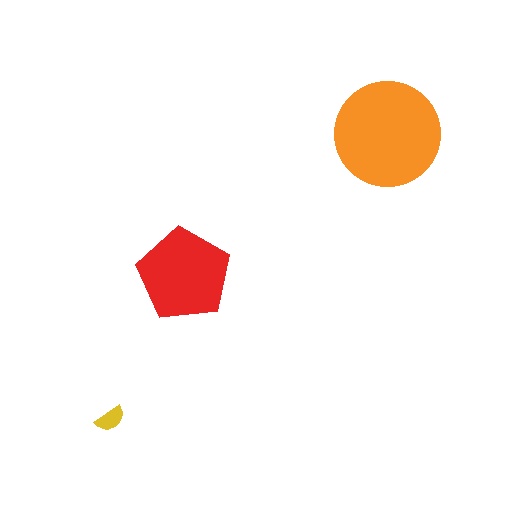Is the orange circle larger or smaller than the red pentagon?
Larger.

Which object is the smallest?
The yellow semicircle.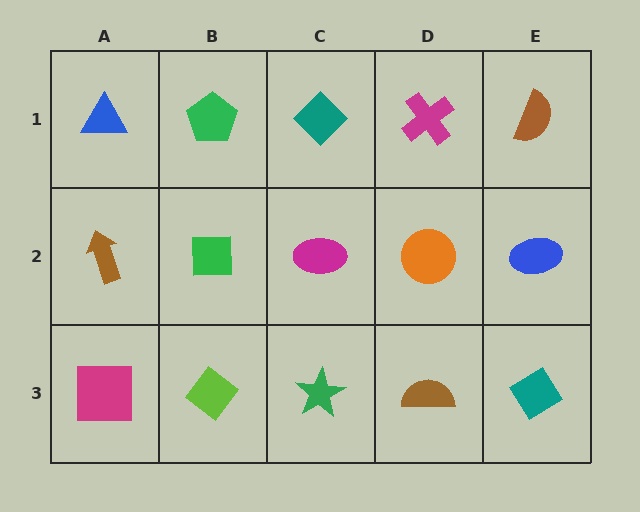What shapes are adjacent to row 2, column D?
A magenta cross (row 1, column D), a brown semicircle (row 3, column D), a magenta ellipse (row 2, column C), a blue ellipse (row 2, column E).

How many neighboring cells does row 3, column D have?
3.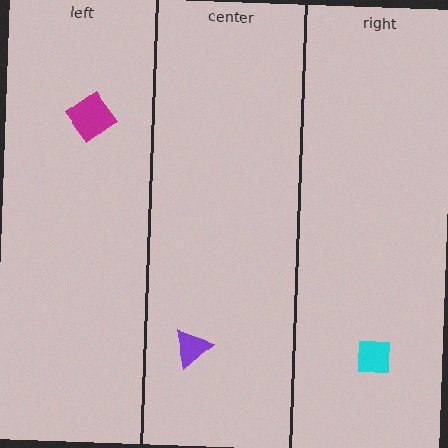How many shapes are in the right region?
1.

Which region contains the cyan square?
The right region.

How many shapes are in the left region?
1.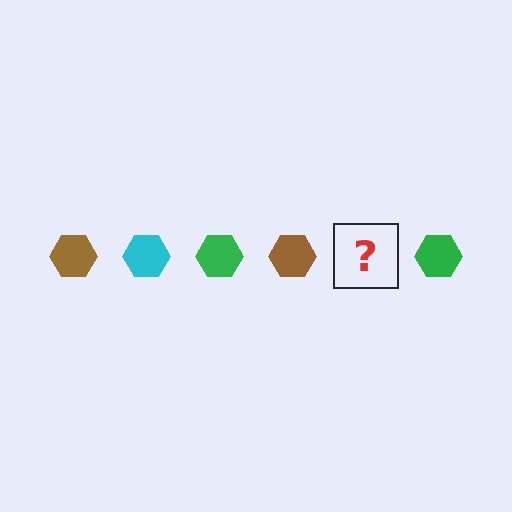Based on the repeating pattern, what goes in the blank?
The blank should be a cyan hexagon.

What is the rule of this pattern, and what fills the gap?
The rule is that the pattern cycles through brown, cyan, green hexagons. The gap should be filled with a cyan hexagon.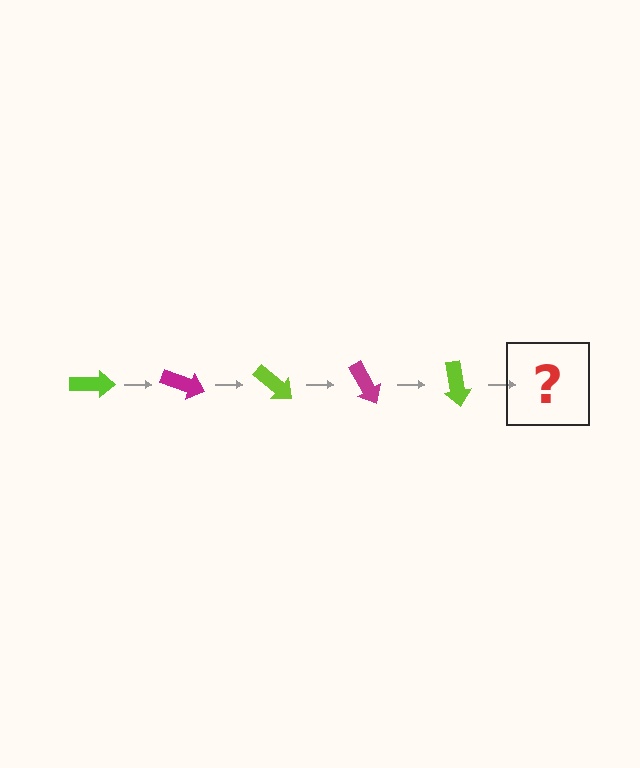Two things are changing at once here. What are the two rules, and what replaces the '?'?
The two rules are that it rotates 20 degrees each step and the color cycles through lime and magenta. The '?' should be a magenta arrow, rotated 100 degrees from the start.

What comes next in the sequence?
The next element should be a magenta arrow, rotated 100 degrees from the start.